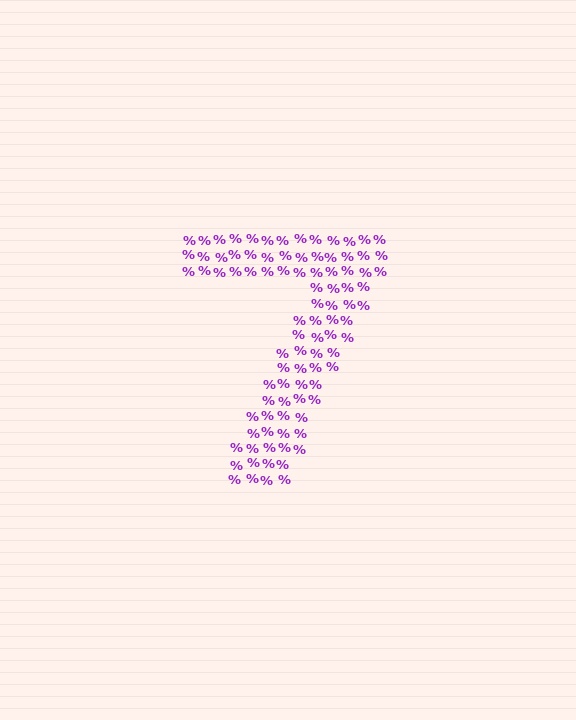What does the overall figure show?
The overall figure shows the digit 7.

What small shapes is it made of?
It is made of small percent signs.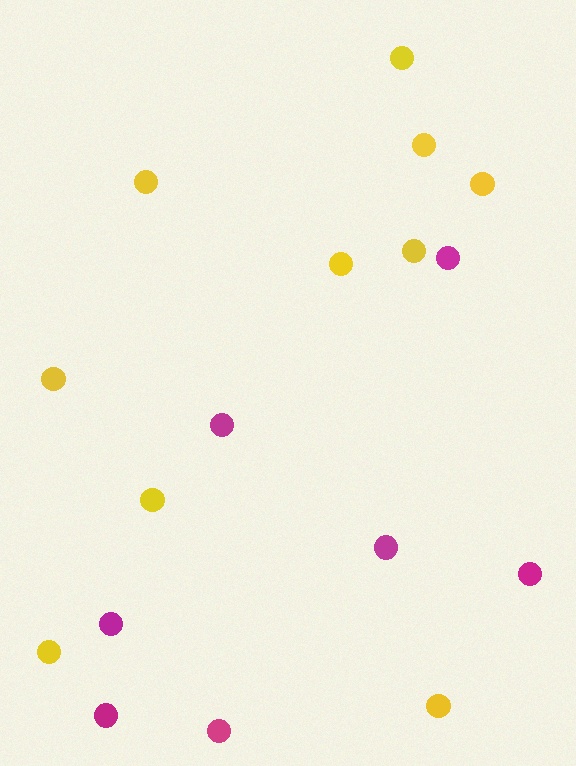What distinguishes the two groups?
There are 2 groups: one group of magenta circles (7) and one group of yellow circles (10).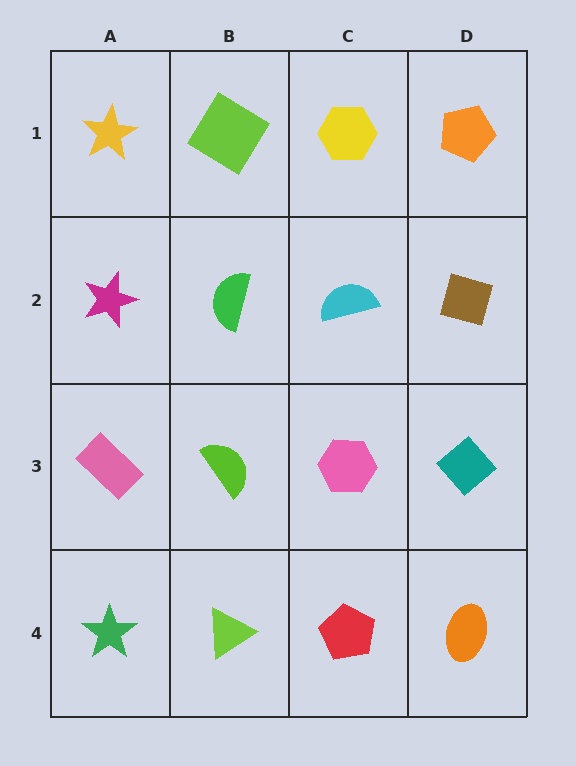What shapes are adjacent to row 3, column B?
A green semicircle (row 2, column B), a lime triangle (row 4, column B), a pink rectangle (row 3, column A), a pink hexagon (row 3, column C).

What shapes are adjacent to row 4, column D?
A teal diamond (row 3, column D), a red pentagon (row 4, column C).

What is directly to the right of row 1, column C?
An orange pentagon.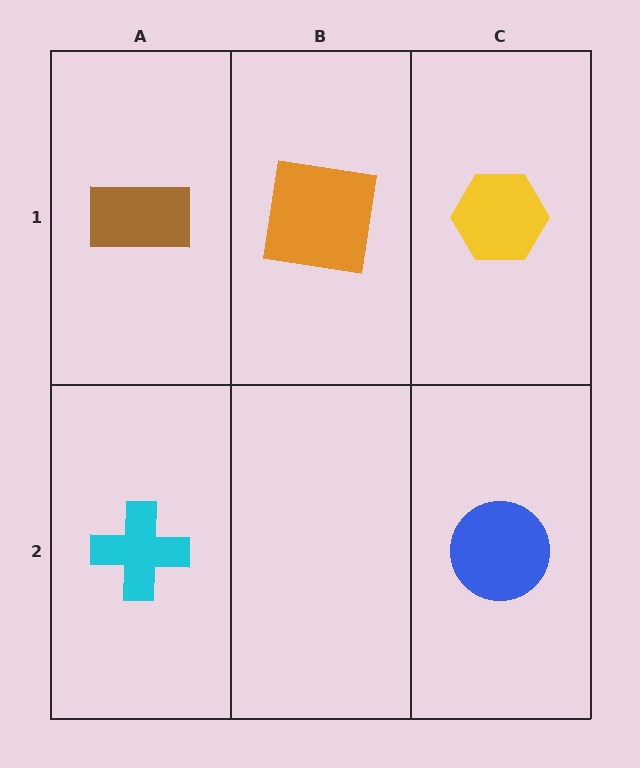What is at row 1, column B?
An orange square.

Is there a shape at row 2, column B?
No, that cell is empty.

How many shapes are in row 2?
2 shapes.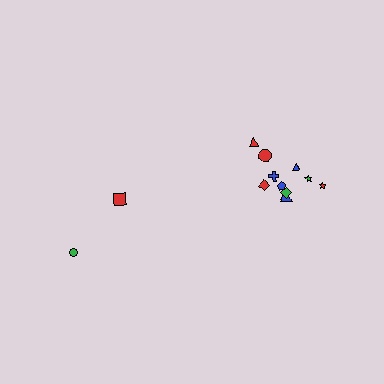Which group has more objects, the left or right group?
The right group.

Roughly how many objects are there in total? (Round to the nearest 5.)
Roughly 15 objects in total.